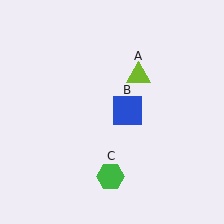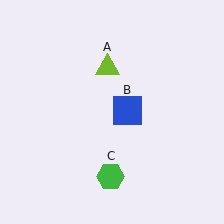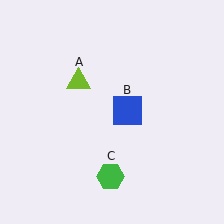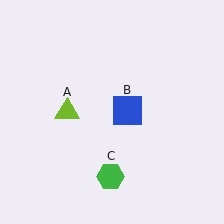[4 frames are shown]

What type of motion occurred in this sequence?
The lime triangle (object A) rotated counterclockwise around the center of the scene.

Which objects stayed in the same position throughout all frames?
Blue square (object B) and green hexagon (object C) remained stationary.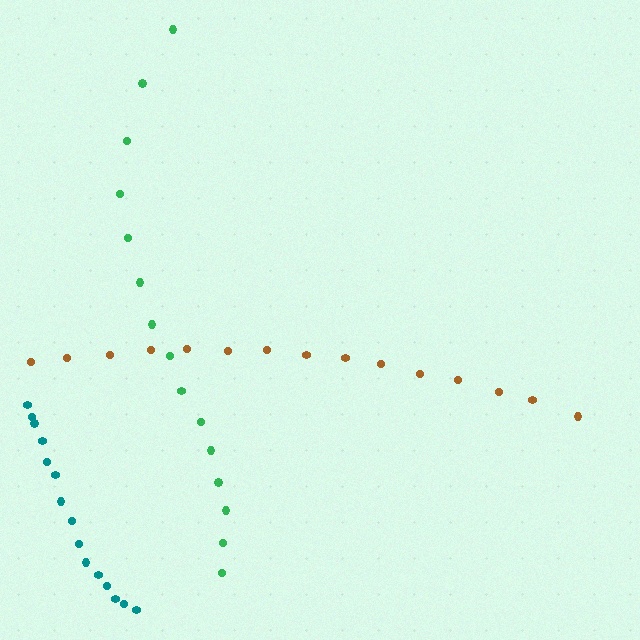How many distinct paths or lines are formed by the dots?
There are 3 distinct paths.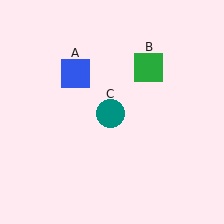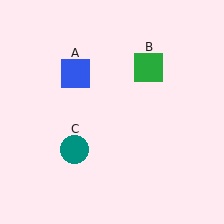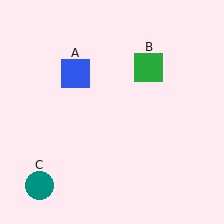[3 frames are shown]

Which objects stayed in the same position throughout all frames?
Blue square (object A) and green square (object B) remained stationary.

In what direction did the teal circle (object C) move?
The teal circle (object C) moved down and to the left.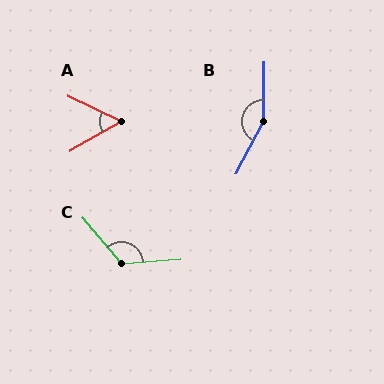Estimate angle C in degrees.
Approximately 126 degrees.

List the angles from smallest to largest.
A (55°), C (126°), B (153°).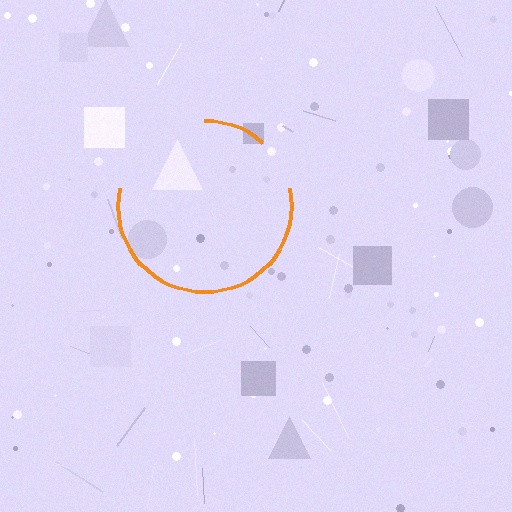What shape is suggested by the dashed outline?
The dashed outline suggests a circle.